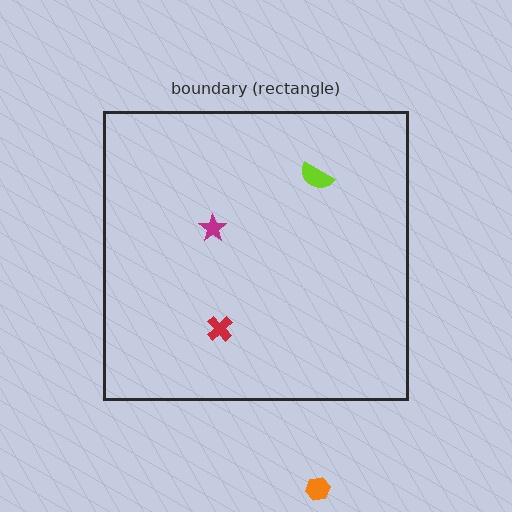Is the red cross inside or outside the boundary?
Inside.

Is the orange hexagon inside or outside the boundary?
Outside.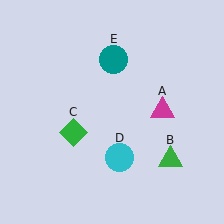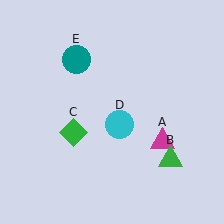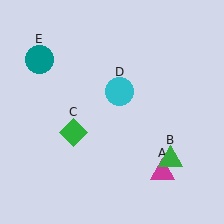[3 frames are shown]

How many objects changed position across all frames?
3 objects changed position: magenta triangle (object A), cyan circle (object D), teal circle (object E).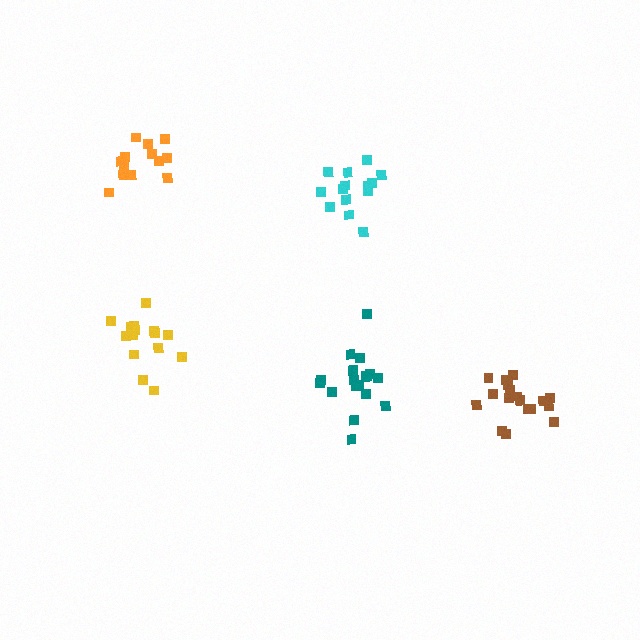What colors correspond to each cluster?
The clusters are colored: orange, yellow, brown, teal, cyan.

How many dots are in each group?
Group 1: 13 dots, Group 2: 15 dots, Group 3: 18 dots, Group 4: 19 dots, Group 5: 14 dots (79 total).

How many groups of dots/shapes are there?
There are 5 groups.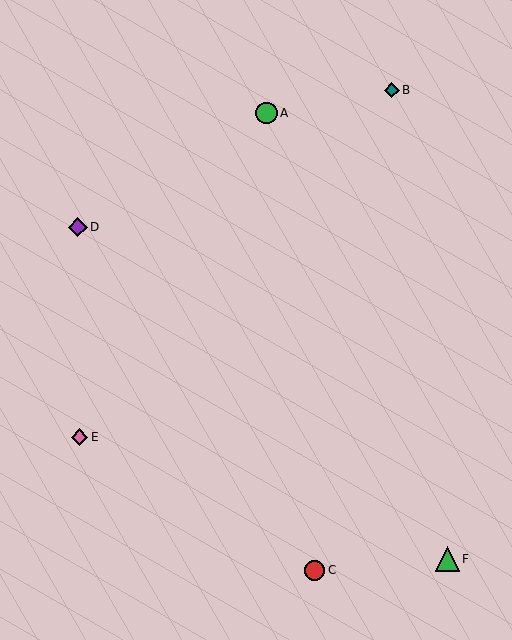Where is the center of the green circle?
The center of the green circle is at (266, 113).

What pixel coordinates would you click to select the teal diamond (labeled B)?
Click at (392, 90) to select the teal diamond B.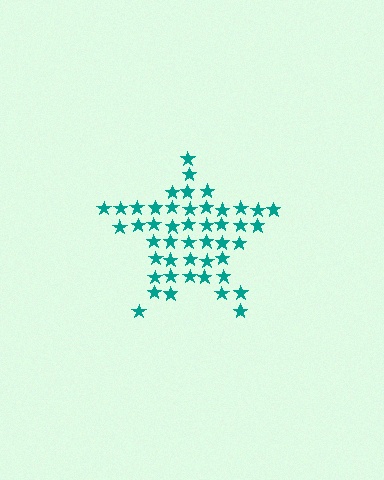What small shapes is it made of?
It is made of small stars.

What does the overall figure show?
The overall figure shows a star.